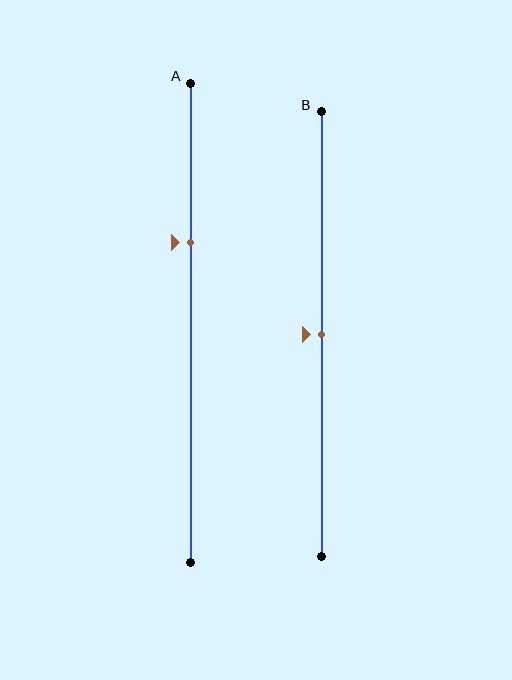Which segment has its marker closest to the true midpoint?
Segment B has its marker closest to the true midpoint.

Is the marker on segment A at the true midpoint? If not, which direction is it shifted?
No, the marker on segment A is shifted upward by about 17% of the segment length.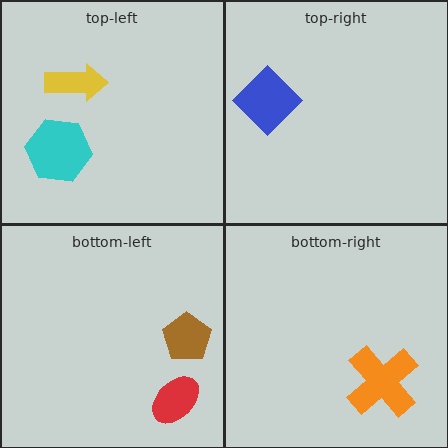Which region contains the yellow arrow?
The top-left region.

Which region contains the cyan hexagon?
The top-left region.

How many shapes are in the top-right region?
1.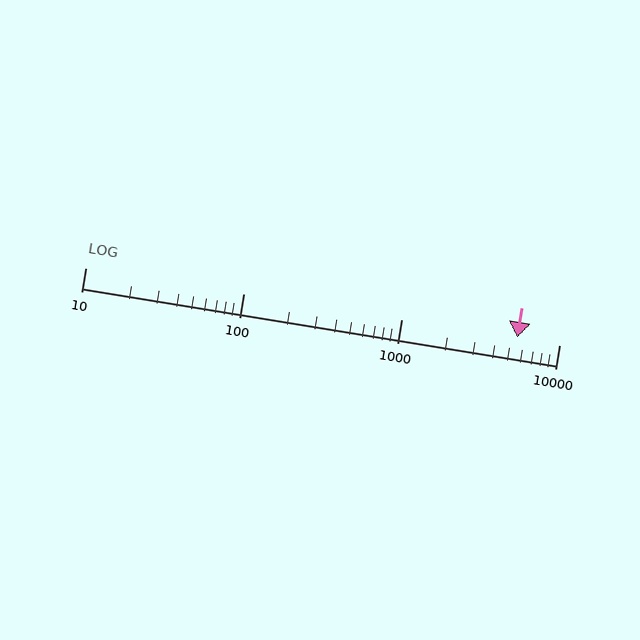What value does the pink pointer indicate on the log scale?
The pointer indicates approximately 5400.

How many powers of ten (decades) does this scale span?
The scale spans 3 decades, from 10 to 10000.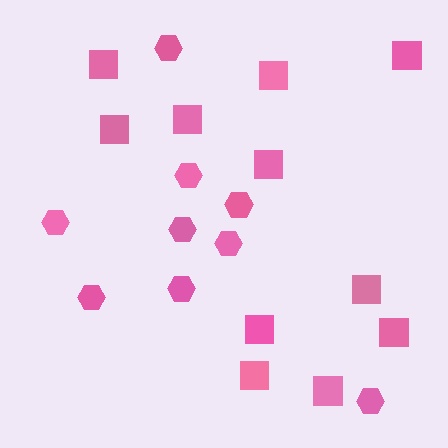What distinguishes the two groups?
There are 2 groups: one group of hexagons (9) and one group of squares (11).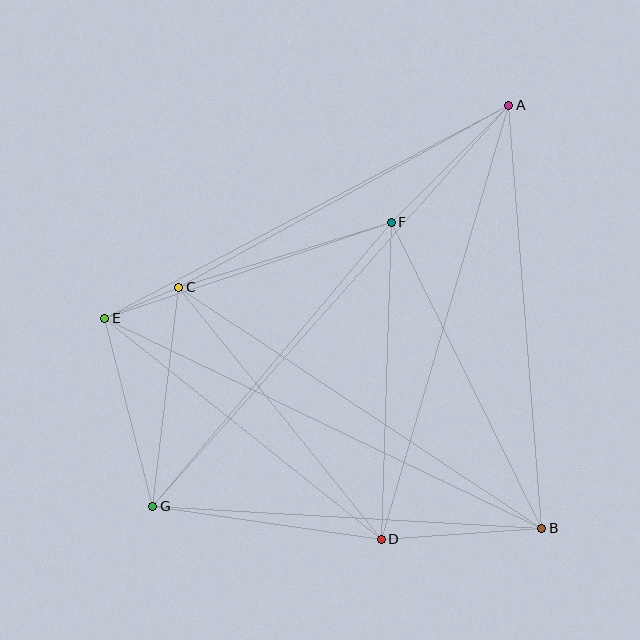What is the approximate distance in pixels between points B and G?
The distance between B and G is approximately 390 pixels.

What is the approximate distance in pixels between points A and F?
The distance between A and F is approximately 166 pixels.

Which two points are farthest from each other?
Points A and G are farthest from each other.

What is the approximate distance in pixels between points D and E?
The distance between D and E is approximately 354 pixels.